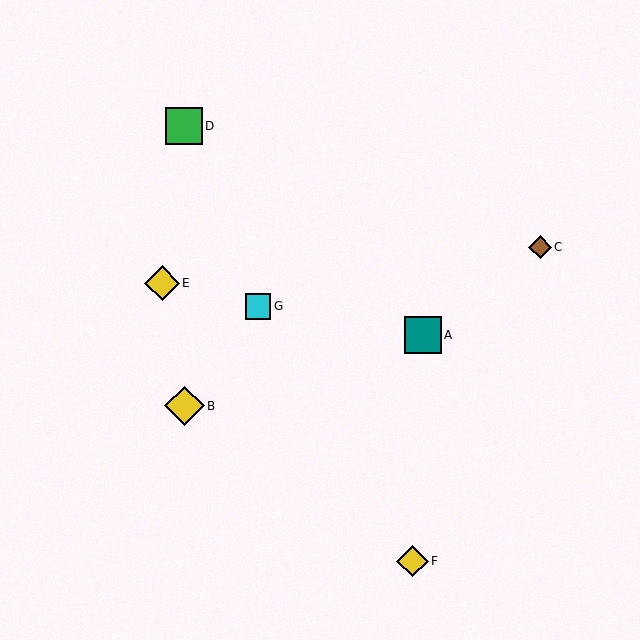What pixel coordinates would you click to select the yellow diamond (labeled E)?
Click at (162, 283) to select the yellow diamond E.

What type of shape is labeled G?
Shape G is a cyan square.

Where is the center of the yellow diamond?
The center of the yellow diamond is at (413, 561).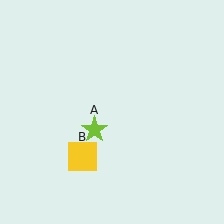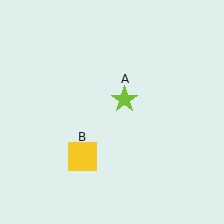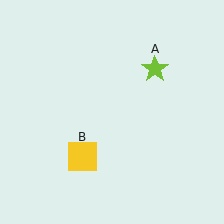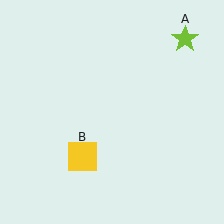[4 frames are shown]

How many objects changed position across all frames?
1 object changed position: lime star (object A).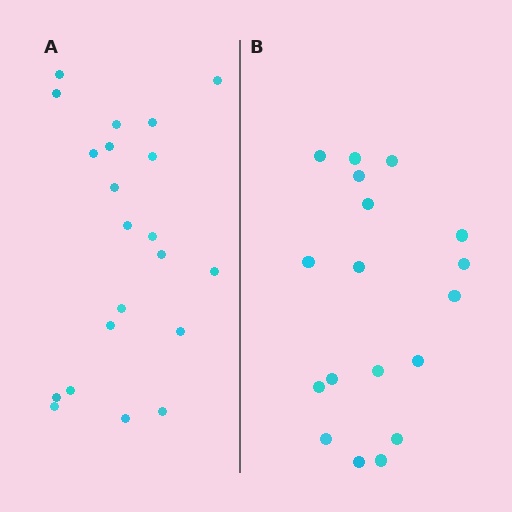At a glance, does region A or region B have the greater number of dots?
Region A (the left region) has more dots.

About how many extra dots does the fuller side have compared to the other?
Region A has just a few more — roughly 2 or 3 more dots than region B.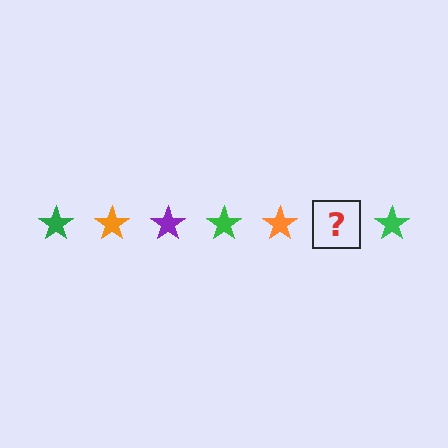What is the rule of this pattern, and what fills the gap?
The rule is that the pattern cycles through green, orange, purple stars. The gap should be filled with a purple star.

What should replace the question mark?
The question mark should be replaced with a purple star.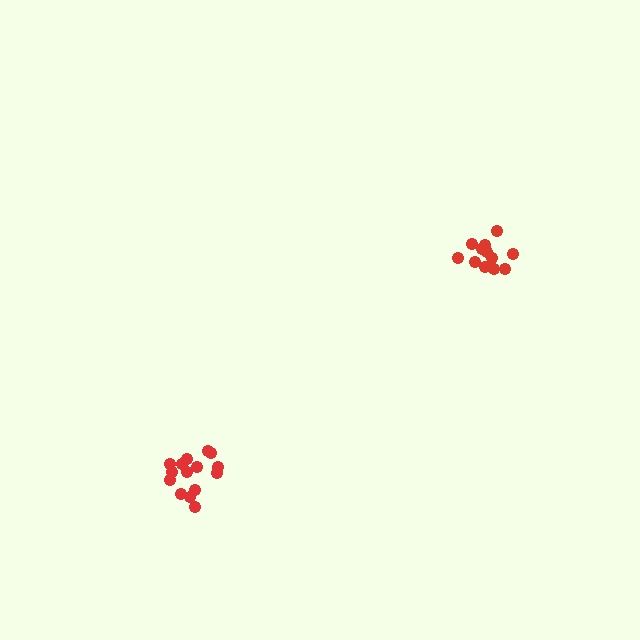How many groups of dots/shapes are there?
There are 2 groups.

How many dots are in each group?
Group 1: 15 dots, Group 2: 12 dots (27 total).